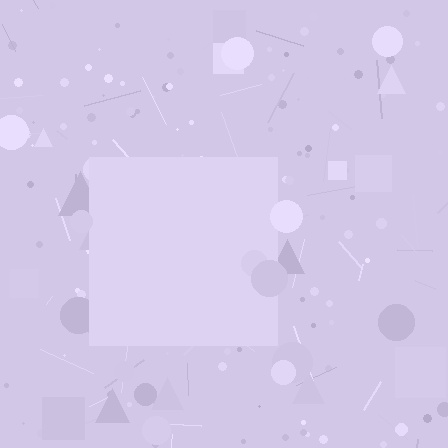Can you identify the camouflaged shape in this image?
The camouflaged shape is a square.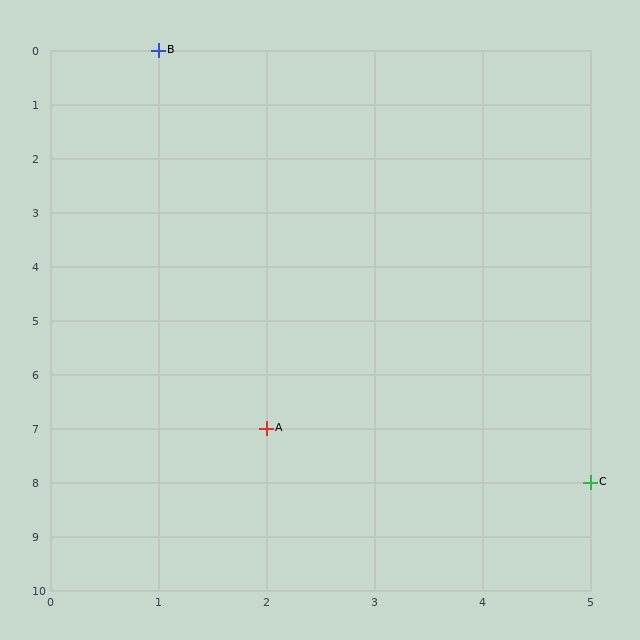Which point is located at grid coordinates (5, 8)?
Point C is at (5, 8).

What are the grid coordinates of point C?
Point C is at grid coordinates (5, 8).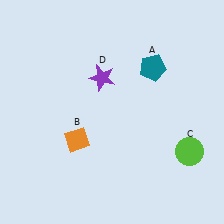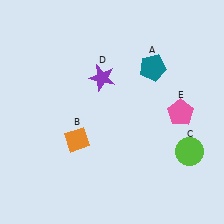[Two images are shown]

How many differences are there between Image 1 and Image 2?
There is 1 difference between the two images.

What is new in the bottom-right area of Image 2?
A pink pentagon (E) was added in the bottom-right area of Image 2.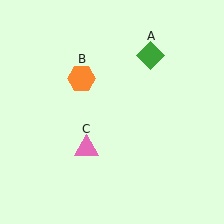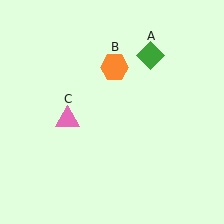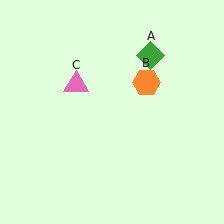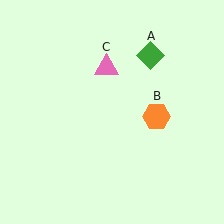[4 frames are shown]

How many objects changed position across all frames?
2 objects changed position: orange hexagon (object B), pink triangle (object C).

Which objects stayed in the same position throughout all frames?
Green diamond (object A) remained stationary.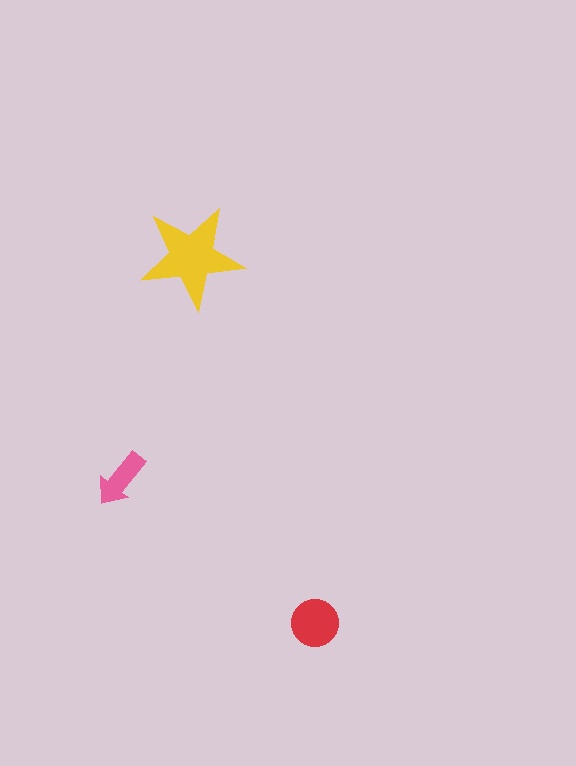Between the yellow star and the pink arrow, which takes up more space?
The yellow star.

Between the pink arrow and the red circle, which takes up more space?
The red circle.